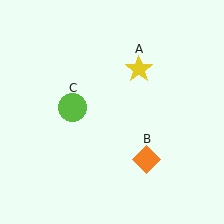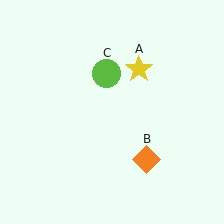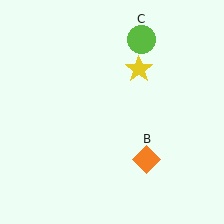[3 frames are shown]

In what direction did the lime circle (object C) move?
The lime circle (object C) moved up and to the right.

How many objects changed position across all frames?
1 object changed position: lime circle (object C).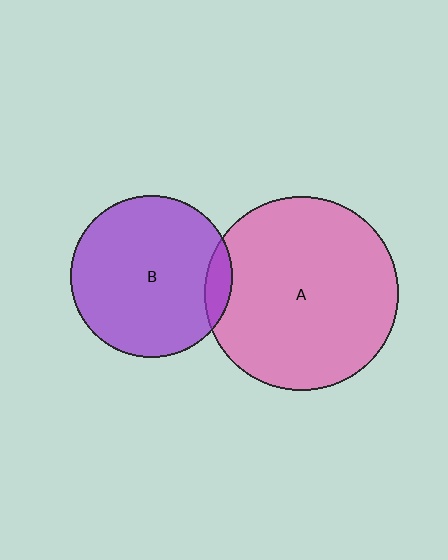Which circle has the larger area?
Circle A (pink).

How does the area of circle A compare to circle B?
Approximately 1.4 times.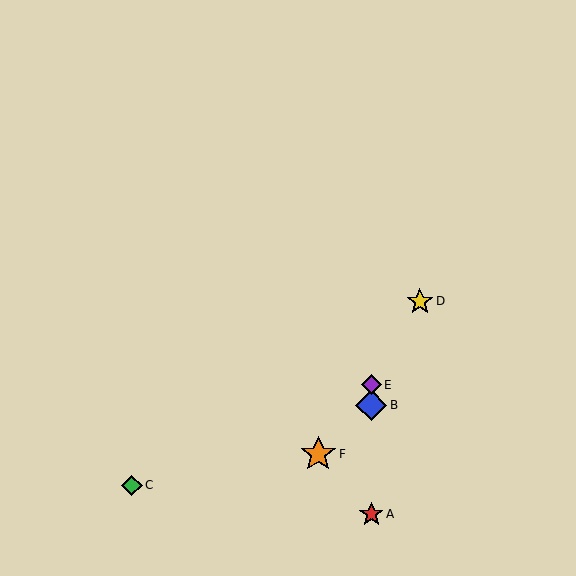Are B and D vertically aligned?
No, B is at x≈371 and D is at x≈420.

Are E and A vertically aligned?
Yes, both are at x≈371.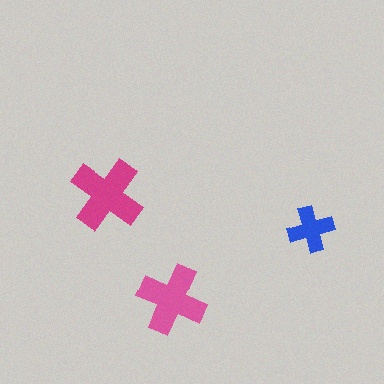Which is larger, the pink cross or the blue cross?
The pink one.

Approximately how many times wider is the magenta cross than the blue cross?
About 1.5 times wider.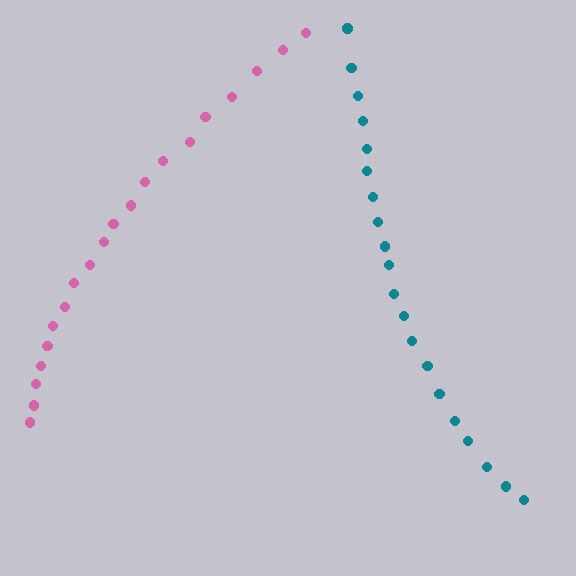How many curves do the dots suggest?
There are 2 distinct paths.